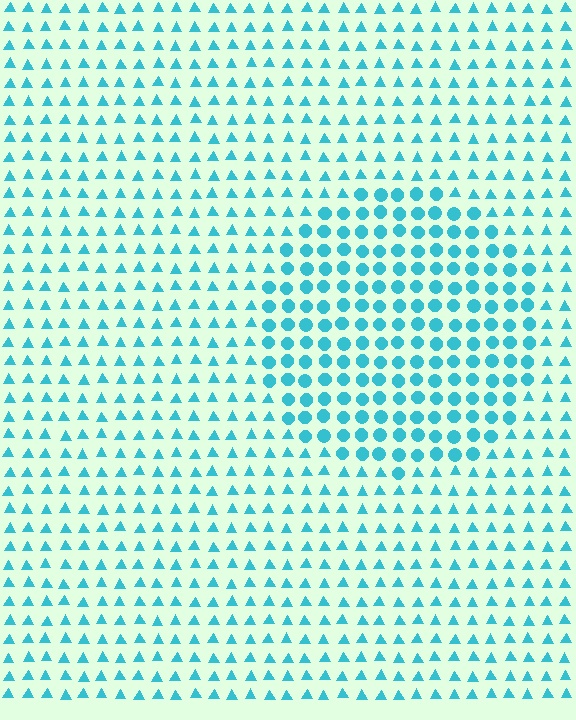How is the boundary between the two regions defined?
The boundary is defined by a change in element shape: circles inside vs. triangles outside. All elements share the same color and spacing.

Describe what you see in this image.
The image is filled with small cyan elements arranged in a uniform grid. A circle-shaped region contains circles, while the surrounding area contains triangles. The boundary is defined purely by the change in element shape.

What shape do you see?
I see a circle.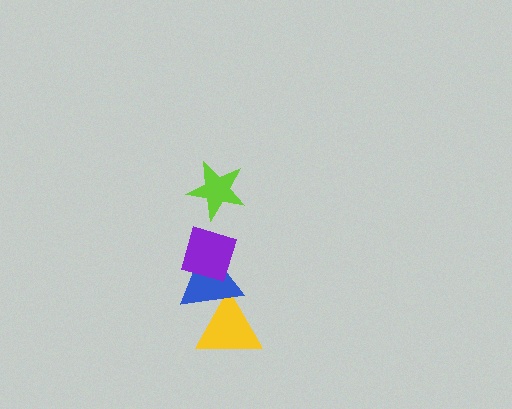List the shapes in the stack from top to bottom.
From top to bottom: the lime star, the purple diamond, the blue triangle, the yellow triangle.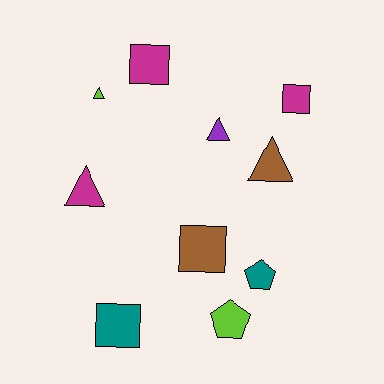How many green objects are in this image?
There are no green objects.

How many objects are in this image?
There are 10 objects.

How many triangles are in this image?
There are 4 triangles.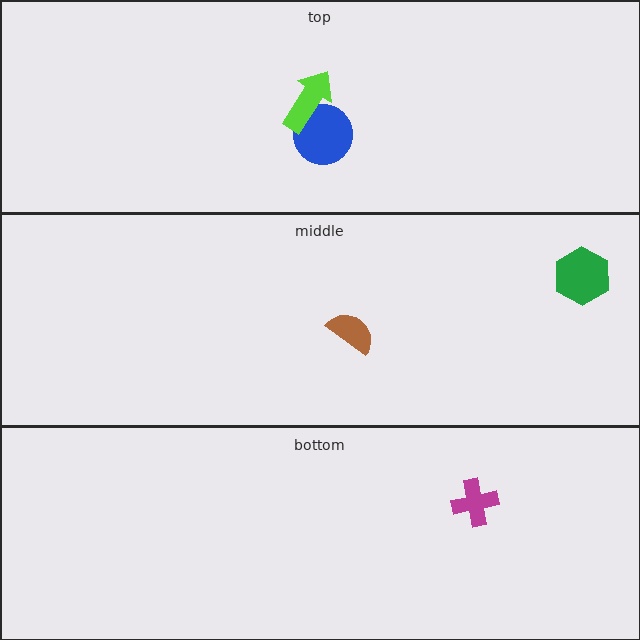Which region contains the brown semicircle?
The middle region.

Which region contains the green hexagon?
The middle region.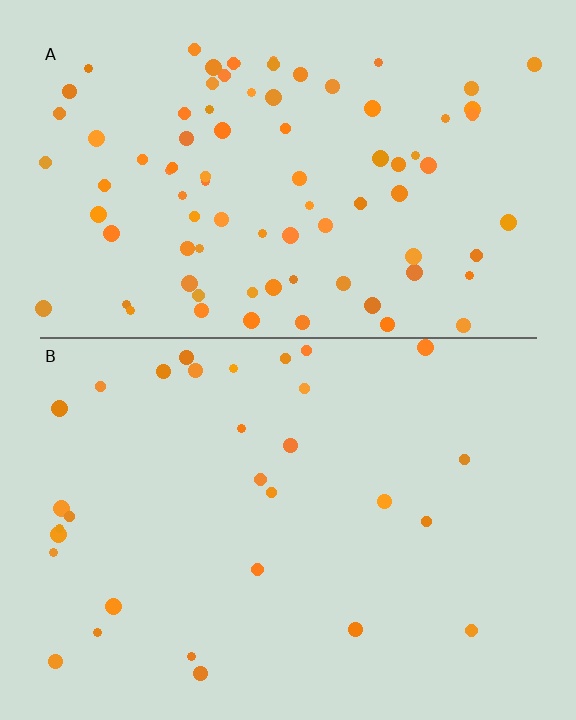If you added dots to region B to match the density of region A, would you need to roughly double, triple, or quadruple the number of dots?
Approximately triple.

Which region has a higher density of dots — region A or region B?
A (the top).